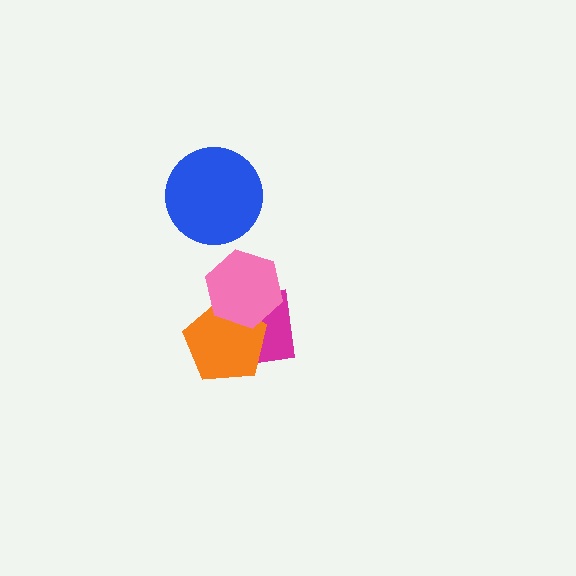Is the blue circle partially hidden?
No, no other shape covers it.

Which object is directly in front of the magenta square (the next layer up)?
The orange pentagon is directly in front of the magenta square.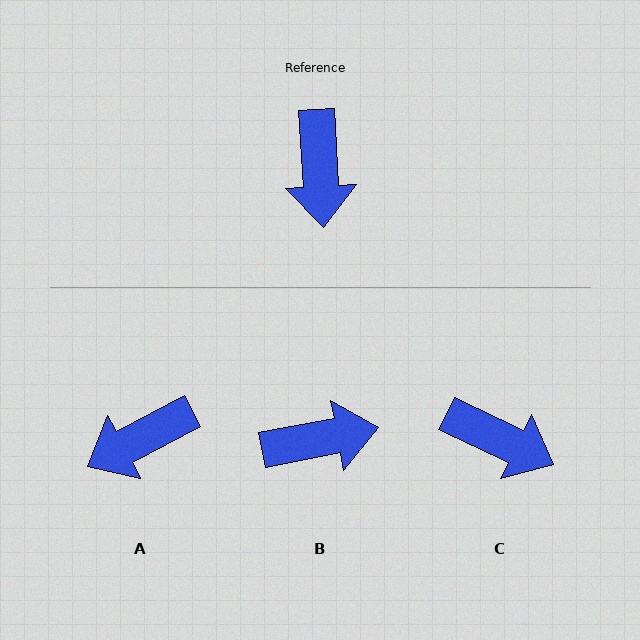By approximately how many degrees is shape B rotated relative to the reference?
Approximately 97 degrees counter-clockwise.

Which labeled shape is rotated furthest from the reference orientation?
B, about 97 degrees away.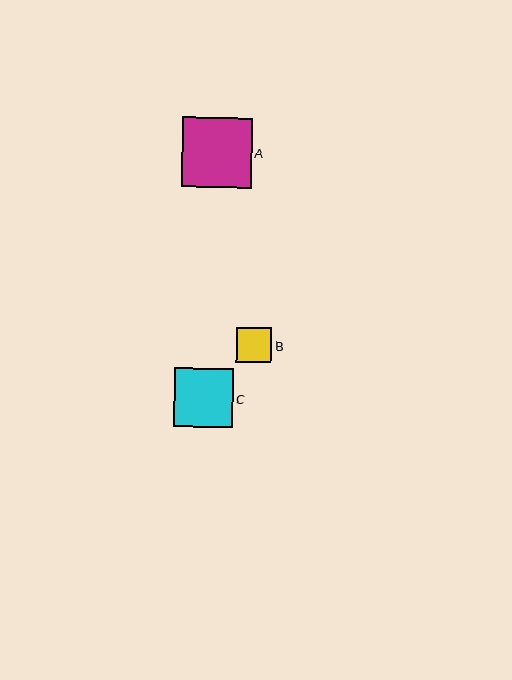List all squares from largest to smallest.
From largest to smallest: A, C, B.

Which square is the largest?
Square A is the largest with a size of approximately 69 pixels.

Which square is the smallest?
Square B is the smallest with a size of approximately 35 pixels.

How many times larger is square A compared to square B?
Square A is approximately 2.0 times the size of square B.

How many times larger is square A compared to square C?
Square A is approximately 1.2 times the size of square C.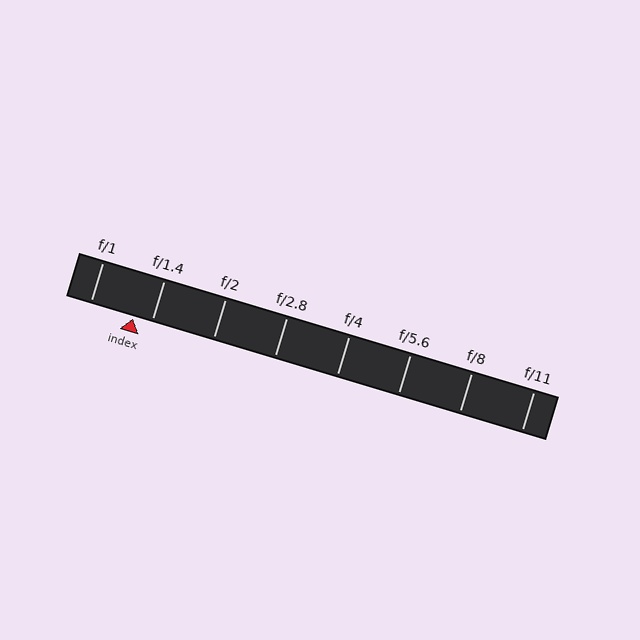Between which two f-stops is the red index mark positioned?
The index mark is between f/1 and f/1.4.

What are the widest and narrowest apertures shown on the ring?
The widest aperture shown is f/1 and the narrowest is f/11.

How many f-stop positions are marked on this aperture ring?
There are 8 f-stop positions marked.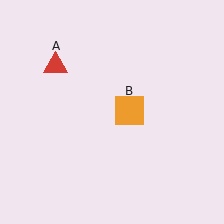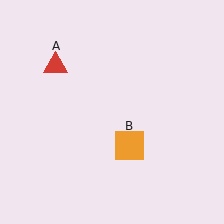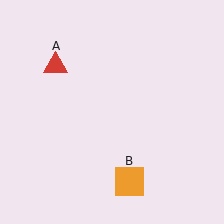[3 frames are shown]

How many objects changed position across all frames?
1 object changed position: orange square (object B).